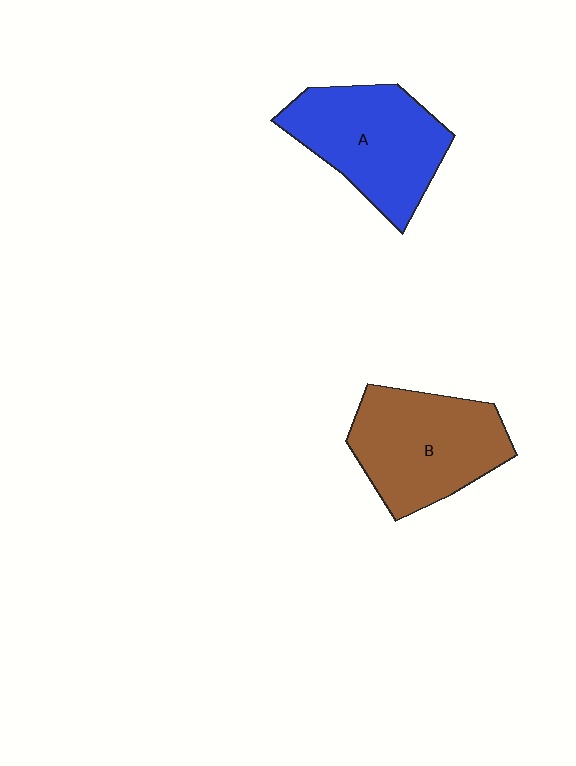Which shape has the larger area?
Shape B (brown).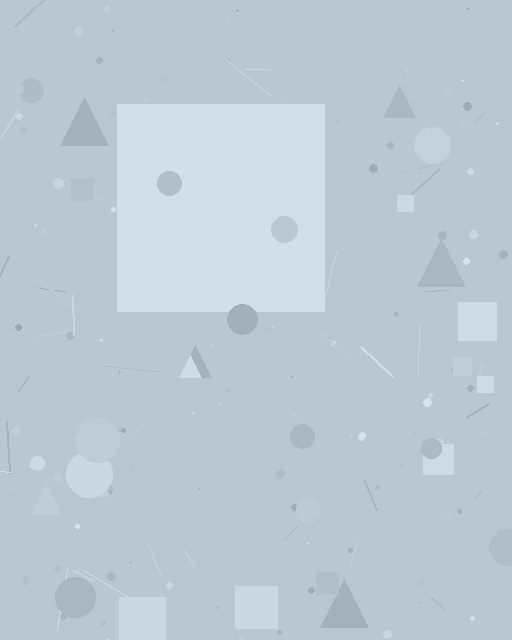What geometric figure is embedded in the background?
A square is embedded in the background.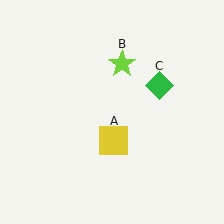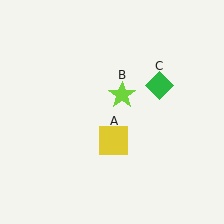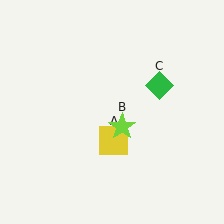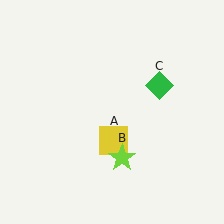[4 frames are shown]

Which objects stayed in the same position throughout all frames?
Yellow square (object A) and green diamond (object C) remained stationary.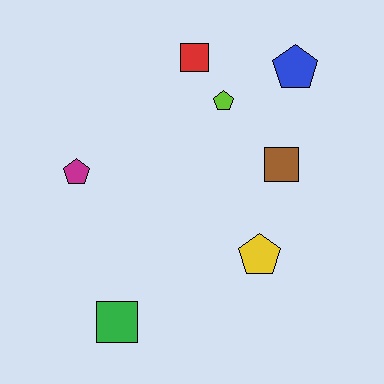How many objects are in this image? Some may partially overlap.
There are 7 objects.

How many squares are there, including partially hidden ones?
There are 3 squares.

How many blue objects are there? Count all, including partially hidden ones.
There is 1 blue object.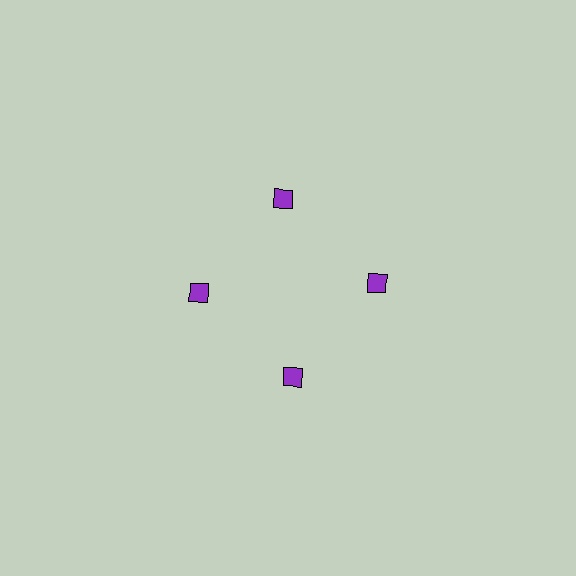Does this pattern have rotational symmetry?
Yes, this pattern has 4-fold rotational symmetry. It looks the same after rotating 90 degrees around the center.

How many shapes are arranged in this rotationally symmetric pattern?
There are 4 shapes, arranged in 4 groups of 1.